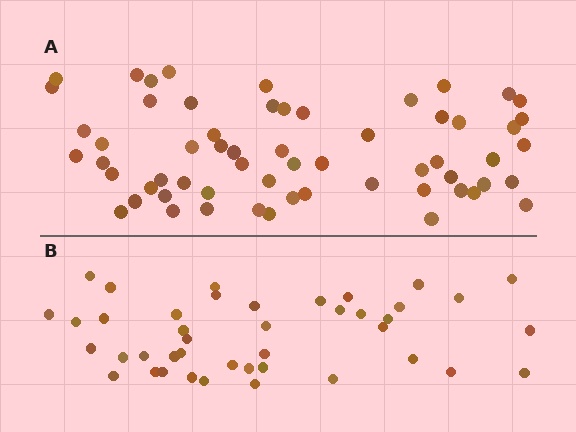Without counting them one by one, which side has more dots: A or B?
Region A (the top region) has more dots.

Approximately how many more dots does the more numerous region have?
Region A has approximately 20 more dots than region B.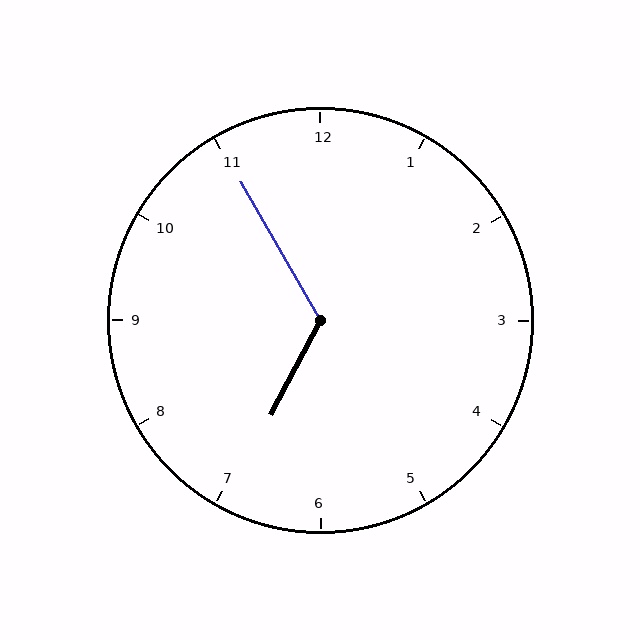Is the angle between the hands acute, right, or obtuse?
It is obtuse.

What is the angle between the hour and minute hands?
Approximately 122 degrees.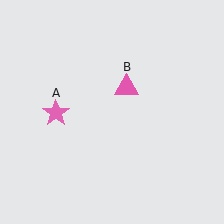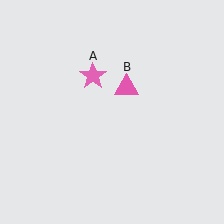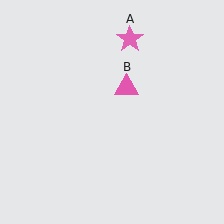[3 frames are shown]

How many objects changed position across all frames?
1 object changed position: pink star (object A).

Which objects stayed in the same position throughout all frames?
Pink triangle (object B) remained stationary.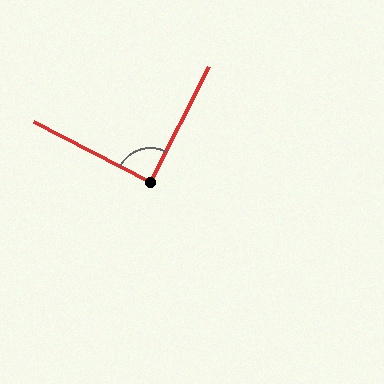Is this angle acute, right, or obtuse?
It is approximately a right angle.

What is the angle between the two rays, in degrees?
Approximately 90 degrees.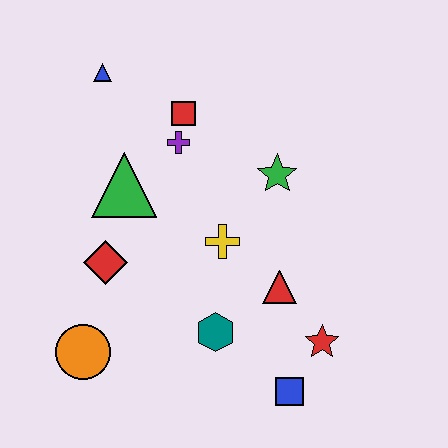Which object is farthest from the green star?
The orange circle is farthest from the green star.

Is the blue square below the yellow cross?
Yes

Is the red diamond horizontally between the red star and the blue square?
No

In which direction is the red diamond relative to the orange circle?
The red diamond is above the orange circle.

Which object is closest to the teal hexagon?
The red triangle is closest to the teal hexagon.